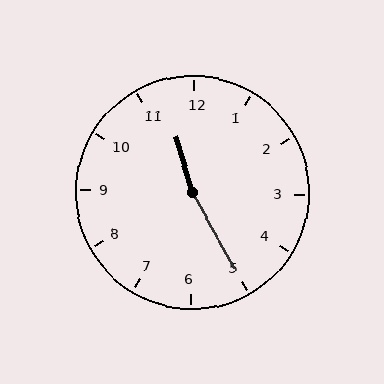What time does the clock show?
11:25.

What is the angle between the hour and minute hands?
Approximately 168 degrees.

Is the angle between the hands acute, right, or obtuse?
It is obtuse.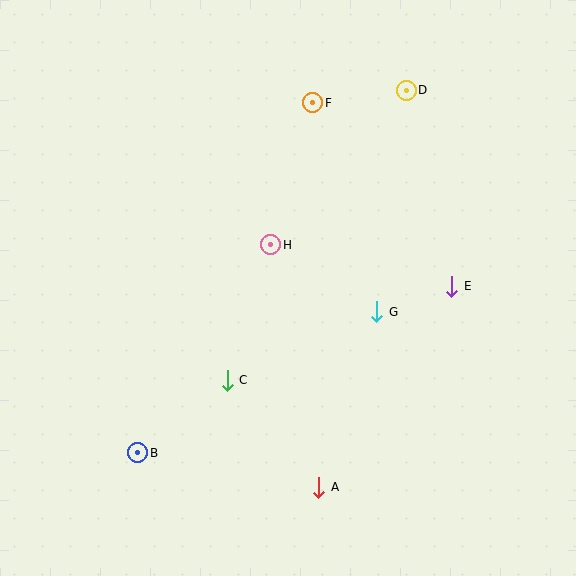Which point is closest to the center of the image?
Point H at (271, 245) is closest to the center.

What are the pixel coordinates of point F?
Point F is at (313, 103).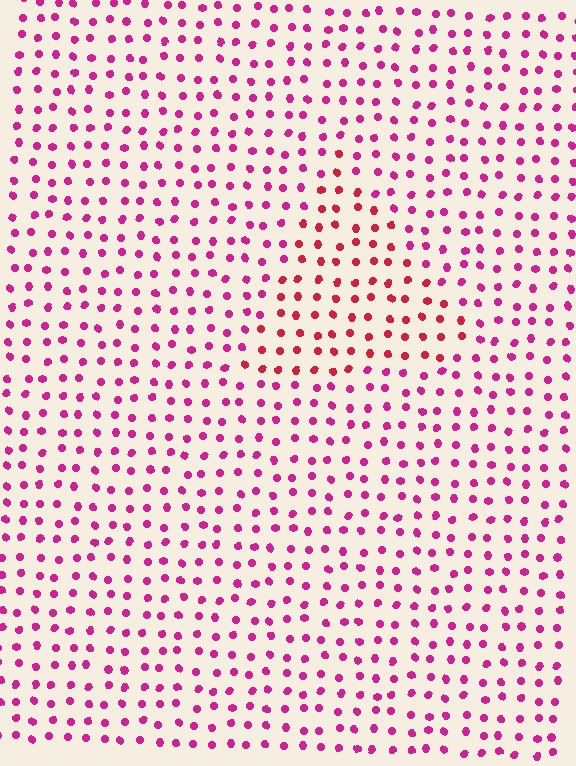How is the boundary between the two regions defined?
The boundary is defined purely by a slight shift in hue (about 30 degrees). Spacing, size, and orientation are identical on both sides.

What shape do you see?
I see a triangle.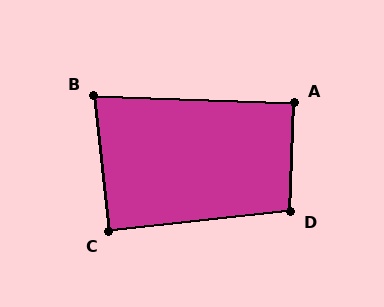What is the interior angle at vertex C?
Approximately 90 degrees (approximately right).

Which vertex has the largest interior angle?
D, at approximately 98 degrees.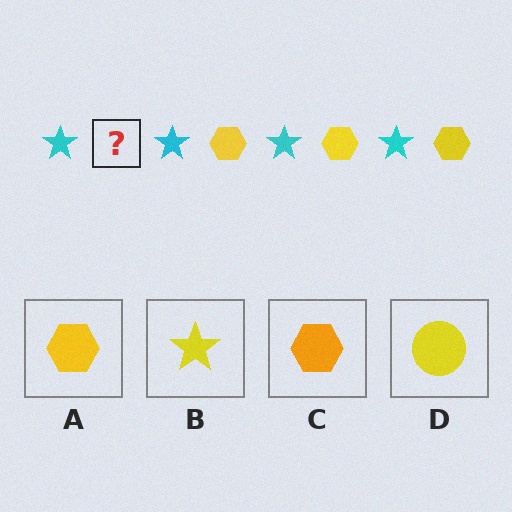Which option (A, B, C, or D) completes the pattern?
A.